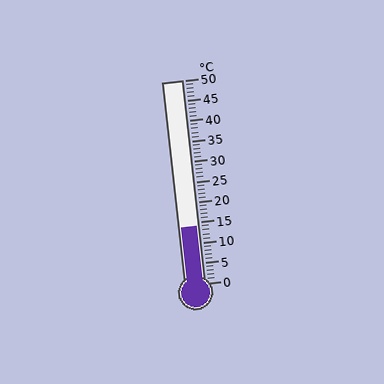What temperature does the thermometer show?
The thermometer shows approximately 14°C.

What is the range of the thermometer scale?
The thermometer scale ranges from 0°C to 50°C.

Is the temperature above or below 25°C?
The temperature is below 25°C.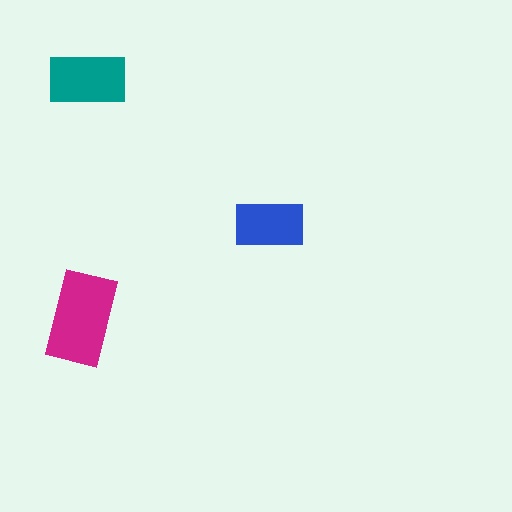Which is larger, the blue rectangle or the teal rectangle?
The teal one.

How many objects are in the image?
There are 3 objects in the image.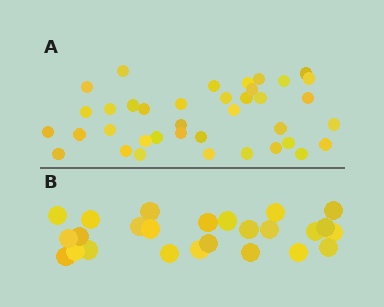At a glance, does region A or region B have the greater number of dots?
Region A (the top region) has more dots.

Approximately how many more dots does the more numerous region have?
Region A has approximately 15 more dots than region B.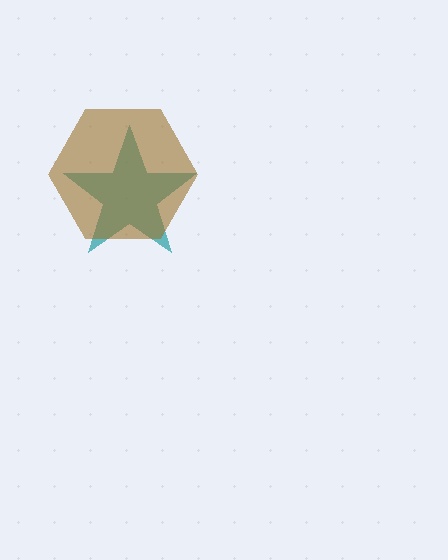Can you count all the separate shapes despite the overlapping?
Yes, there are 2 separate shapes.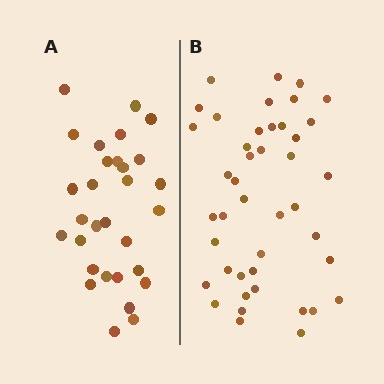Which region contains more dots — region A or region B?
Region B (the right region) has more dots.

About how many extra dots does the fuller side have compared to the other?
Region B has approximately 15 more dots than region A.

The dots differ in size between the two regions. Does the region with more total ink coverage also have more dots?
No. Region A has more total ink coverage because its dots are larger, but region B actually contains more individual dots. Total area can be misleading — the number of items is what matters here.